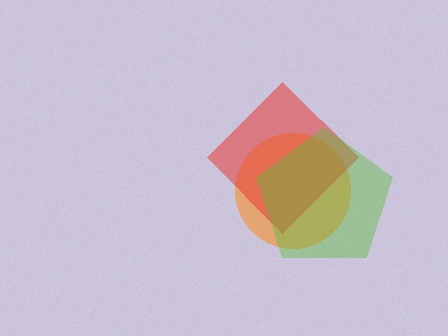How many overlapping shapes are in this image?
There are 3 overlapping shapes in the image.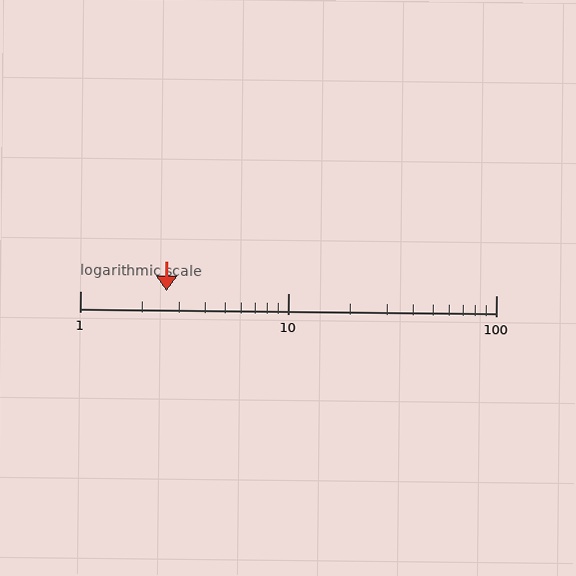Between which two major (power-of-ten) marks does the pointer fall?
The pointer is between 1 and 10.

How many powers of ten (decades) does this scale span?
The scale spans 2 decades, from 1 to 100.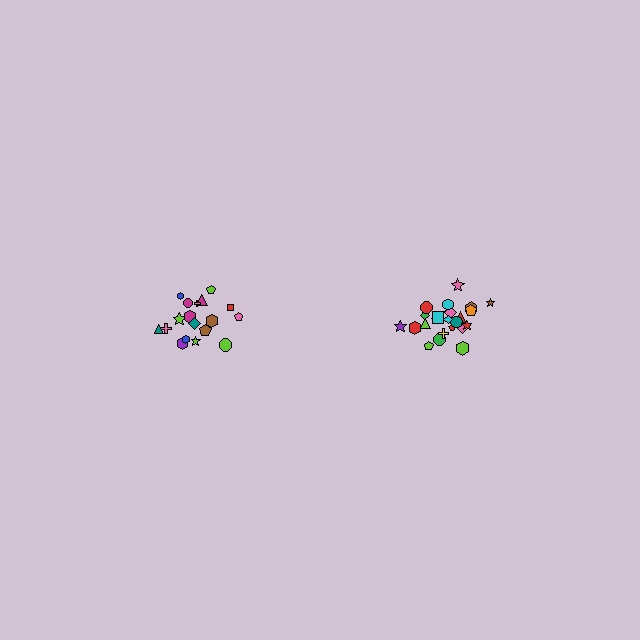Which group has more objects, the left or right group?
The right group.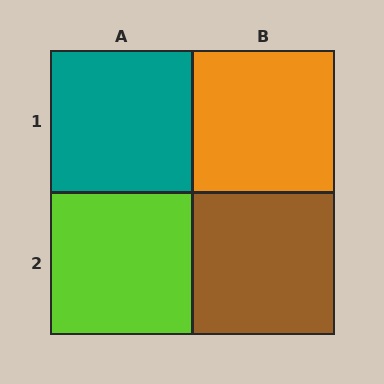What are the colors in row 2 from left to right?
Lime, brown.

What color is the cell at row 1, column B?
Orange.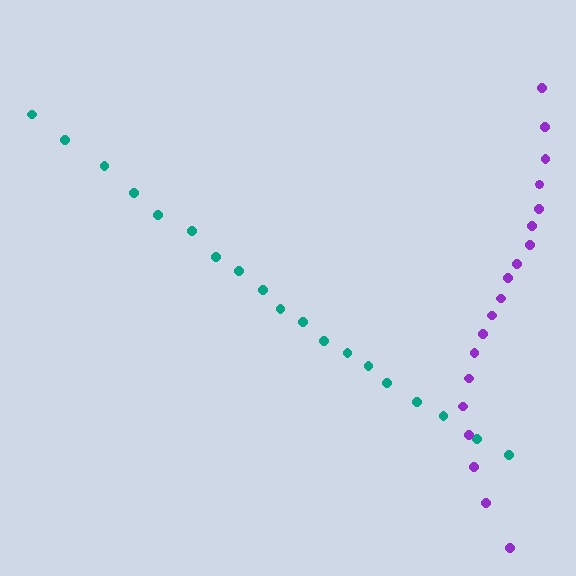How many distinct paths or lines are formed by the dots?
There are 2 distinct paths.